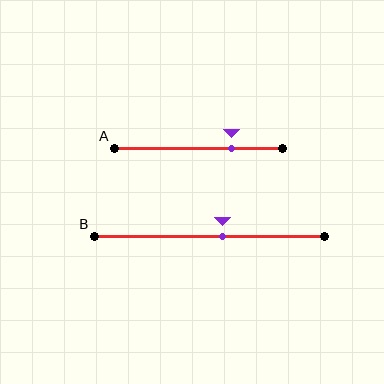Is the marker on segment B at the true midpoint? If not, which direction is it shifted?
No, the marker on segment B is shifted to the right by about 6% of the segment length.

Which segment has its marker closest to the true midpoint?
Segment B has its marker closest to the true midpoint.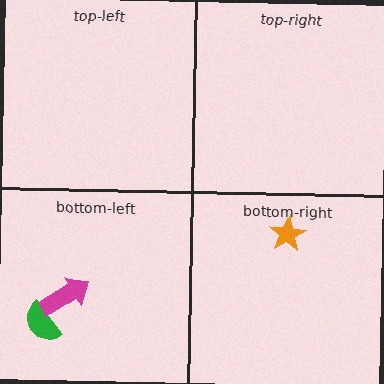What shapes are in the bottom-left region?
The green semicircle, the magenta arrow.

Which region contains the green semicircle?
The bottom-left region.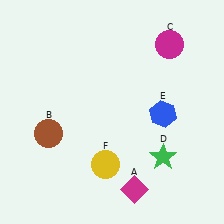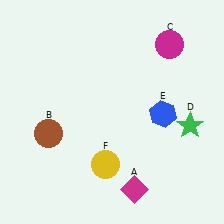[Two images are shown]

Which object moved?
The green star (D) moved up.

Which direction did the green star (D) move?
The green star (D) moved up.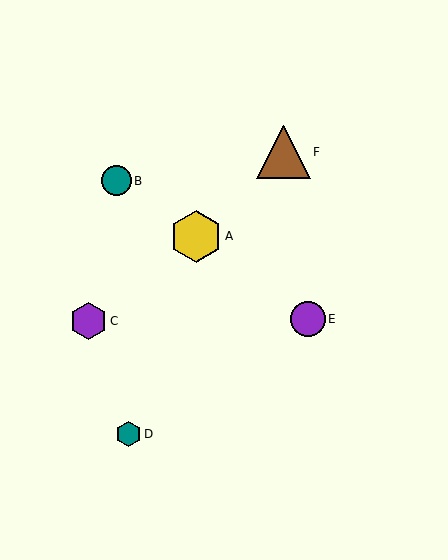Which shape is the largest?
The brown triangle (labeled F) is the largest.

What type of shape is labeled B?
Shape B is a teal circle.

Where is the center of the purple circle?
The center of the purple circle is at (308, 319).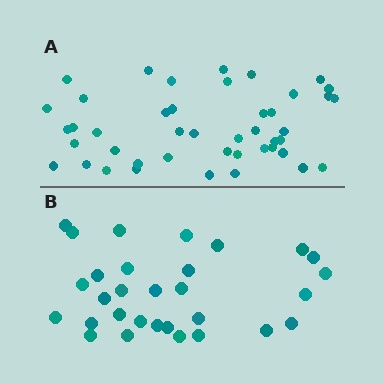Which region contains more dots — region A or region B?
Region A (the top region) has more dots.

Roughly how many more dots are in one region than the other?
Region A has approximately 15 more dots than region B.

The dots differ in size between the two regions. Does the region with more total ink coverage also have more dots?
No. Region B has more total ink coverage because its dots are larger, but region A actually contains more individual dots. Total area can be misleading — the number of items is what matters here.